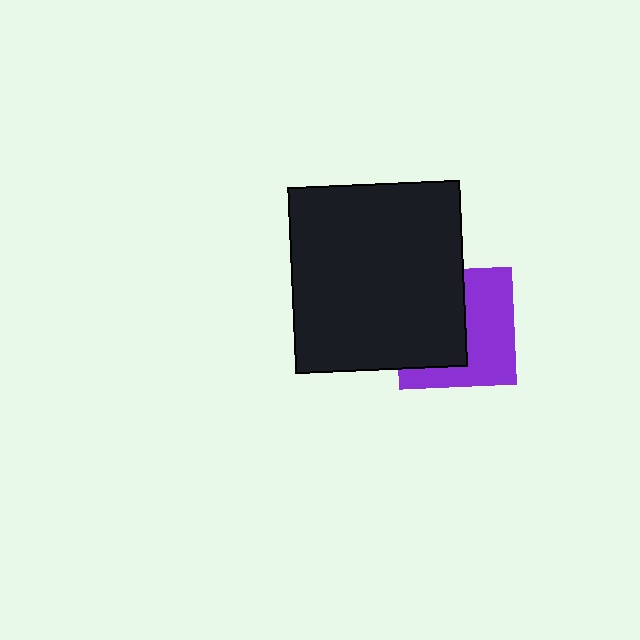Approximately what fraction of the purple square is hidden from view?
Roughly 49% of the purple square is hidden behind the black rectangle.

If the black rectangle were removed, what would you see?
You would see the complete purple square.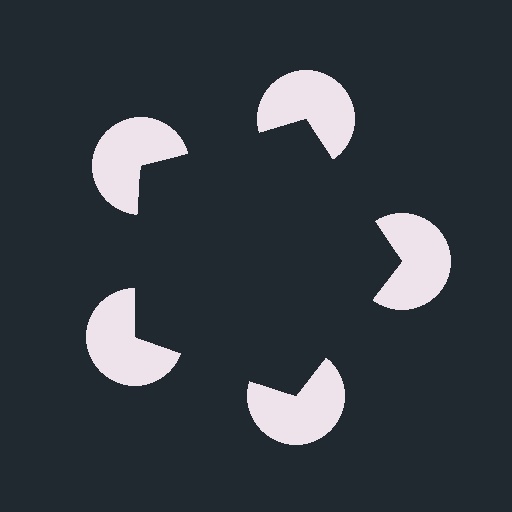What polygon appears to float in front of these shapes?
An illusory pentagon — its edges are inferred from the aligned wedge cuts in the pac-man discs, not physically drawn.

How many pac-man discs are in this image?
There are 5 — one at each vertex of the illusory pentagon.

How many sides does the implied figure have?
5 sides.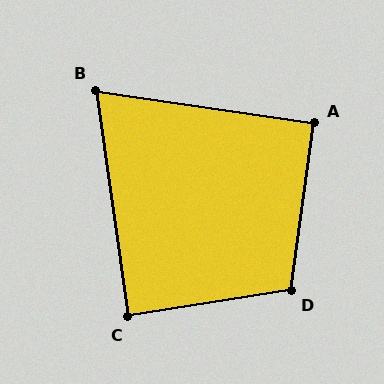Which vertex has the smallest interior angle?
B, at approximately 73 degrees.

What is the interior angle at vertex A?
Approximately 91 degrees (approximately right).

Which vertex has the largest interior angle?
D, at approximately 107 degrees.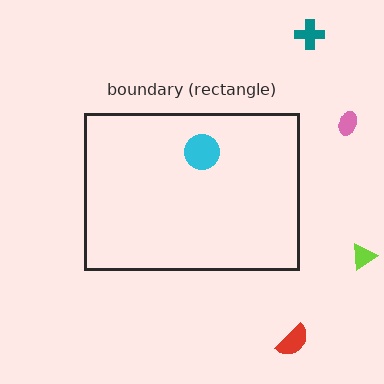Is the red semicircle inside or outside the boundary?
Outside.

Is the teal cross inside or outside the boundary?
Outside.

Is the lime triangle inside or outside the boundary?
Outside.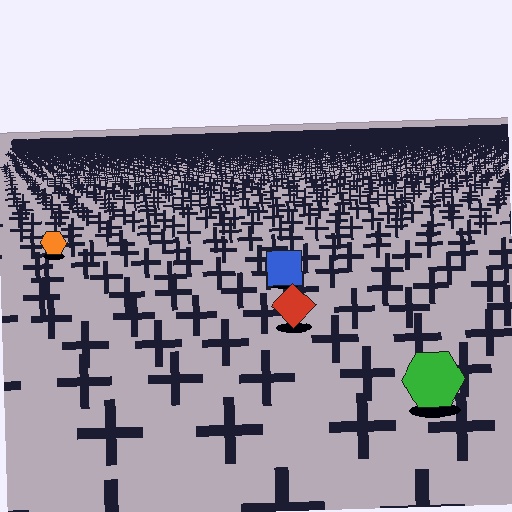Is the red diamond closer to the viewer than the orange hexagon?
Yes. The red diamond is closer — you can tell from the texture gradient: the ground texture is coarser near it.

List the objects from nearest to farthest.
From nearest to farthest: the green hexagon, the red diamond, the blue square, the orange hexagon.